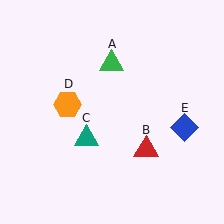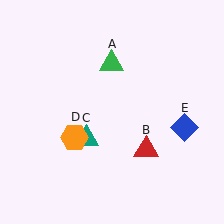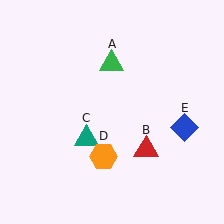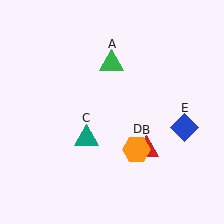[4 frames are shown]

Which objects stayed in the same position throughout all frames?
Green triangle (object A) and red triangle (object B) and teal triangle (object C) and blue diamond (object E) remained stationary.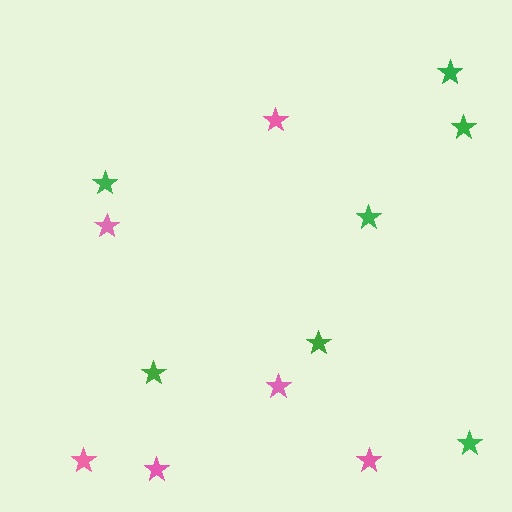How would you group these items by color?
There are 2 groups: one group of pink stars (6) and one group of green stars (7).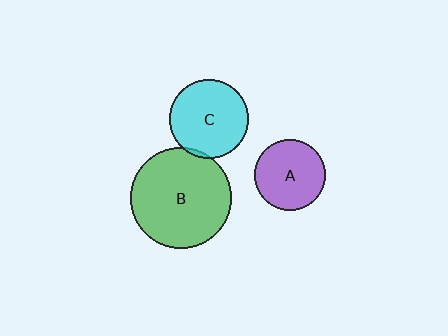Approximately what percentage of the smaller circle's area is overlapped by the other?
Approximately 5%.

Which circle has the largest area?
Circle B (green).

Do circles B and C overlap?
Yes.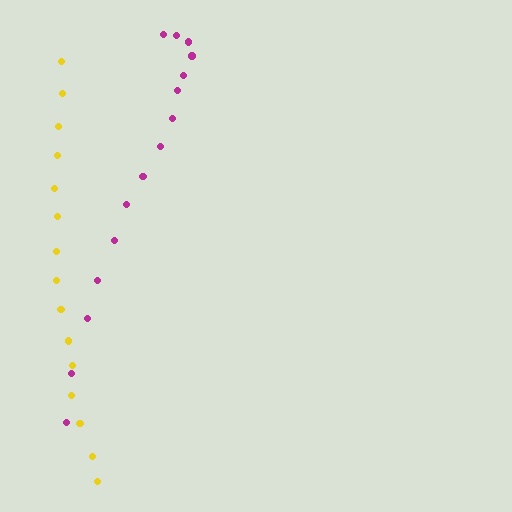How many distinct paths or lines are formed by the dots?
There are 2 distinct paths.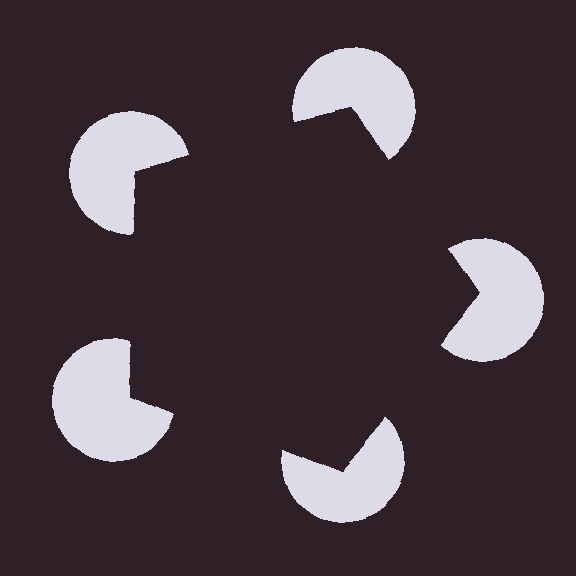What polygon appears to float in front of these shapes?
An illusory pentagon — its edges are inferred from the aligned wedge cuts in the pac-man discs, not physically drawn.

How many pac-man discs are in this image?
There are 5 — one at each vertex of the illusory pentagon.